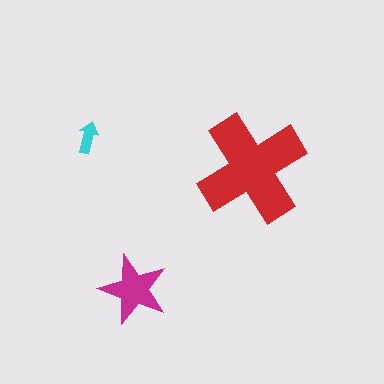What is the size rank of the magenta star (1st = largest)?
2nd.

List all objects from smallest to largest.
The cyan arrow, the magenta star, the red cross.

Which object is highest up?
The cyan arrow is topmost.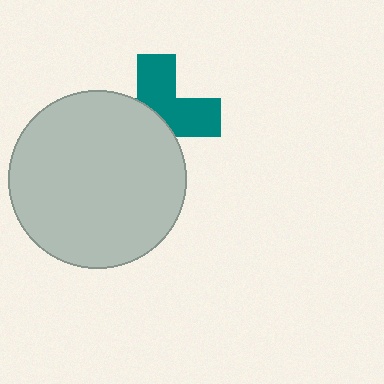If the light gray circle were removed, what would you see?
You would see the complete teal cross.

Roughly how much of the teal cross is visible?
About half of it is visible (roughly 49%).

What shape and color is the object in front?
The object in front is a light gray circle.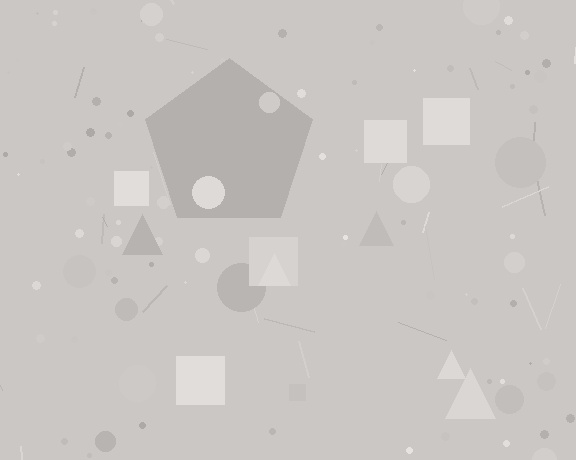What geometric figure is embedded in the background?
A pentagon is embedded in the background.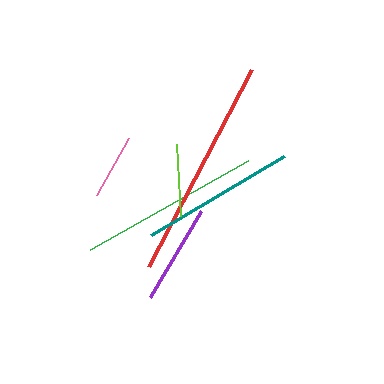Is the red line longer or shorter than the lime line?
The red line is longer than the lime line.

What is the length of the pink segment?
The pink segment is approximately 65 pixels long.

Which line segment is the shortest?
The pink line is the shortest at approximately 65 pixels.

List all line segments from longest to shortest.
From longest to shortest: red, green, teal, purple, lime, pink.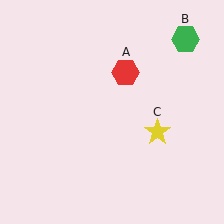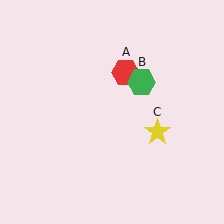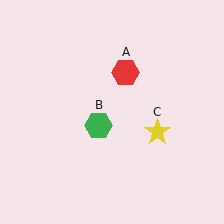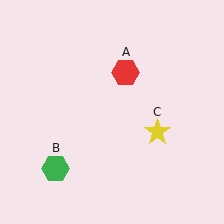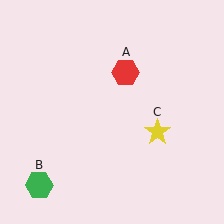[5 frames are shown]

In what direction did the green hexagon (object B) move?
The green hexagon (object B) moved down and to the left.